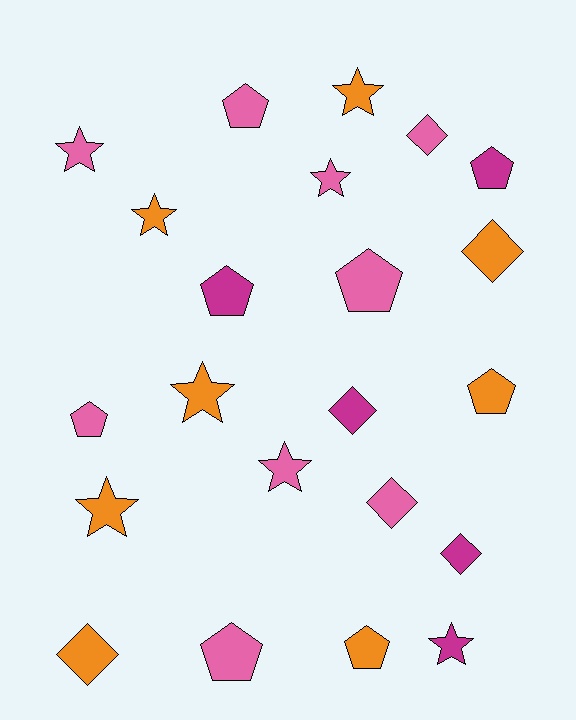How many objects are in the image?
There are 22 objects.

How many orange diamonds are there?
There are 2 orange diamonds.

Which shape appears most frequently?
Pentagon, with 8 objects.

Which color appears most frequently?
Pink, with 9 objects.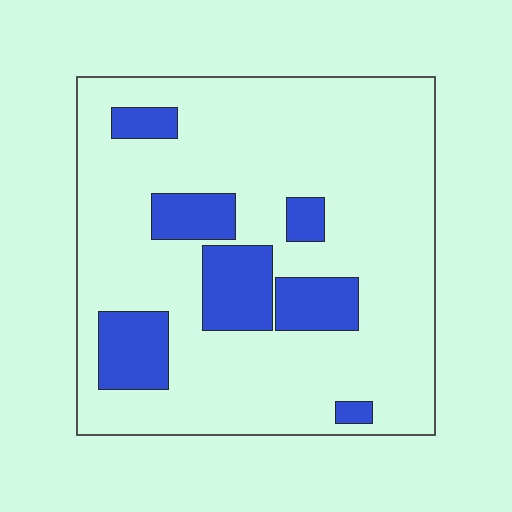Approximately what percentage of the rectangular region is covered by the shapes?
Approximately 20%.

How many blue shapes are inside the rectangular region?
7.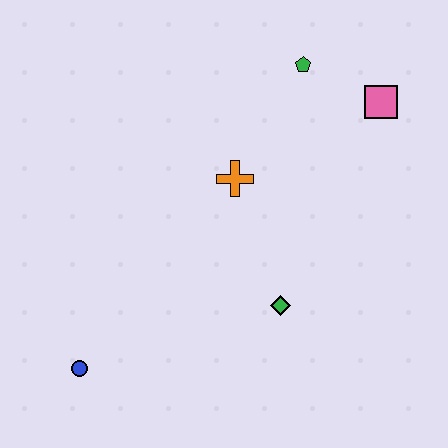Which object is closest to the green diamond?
The orange cross is closest to the green diamond.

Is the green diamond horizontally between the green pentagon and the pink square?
No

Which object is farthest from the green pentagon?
The blue circle is farthest from the green pentagon.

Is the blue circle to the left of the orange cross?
Yes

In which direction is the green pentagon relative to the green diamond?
The green pentagon is above the green diamond.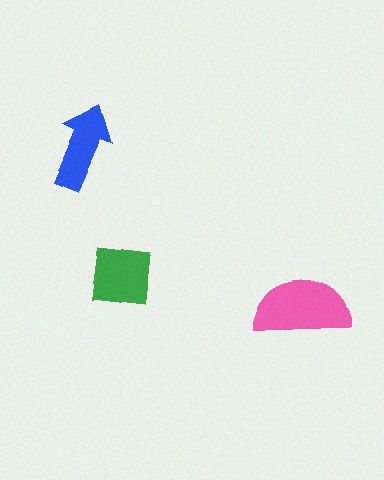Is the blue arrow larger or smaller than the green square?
Smaller.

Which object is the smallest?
The blue arrow.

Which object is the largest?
The pink semicircle.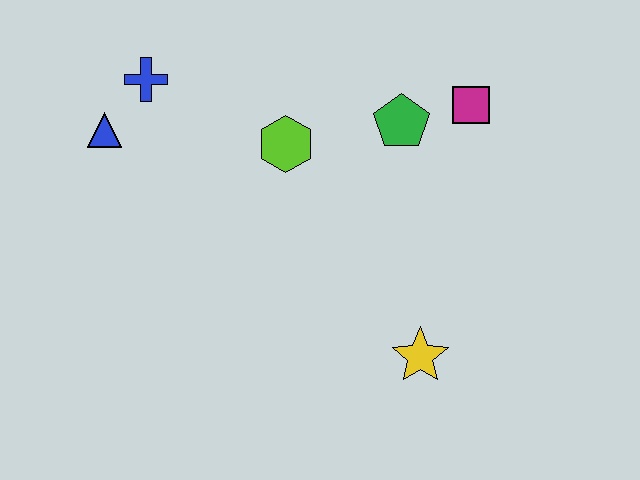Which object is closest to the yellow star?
The green pentagon is closest to the yellow star.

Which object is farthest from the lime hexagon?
The yellow star is farthest from the lime hexagon.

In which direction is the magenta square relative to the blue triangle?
The magenta square is to the right of the blue triangle.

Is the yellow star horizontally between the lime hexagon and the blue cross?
No